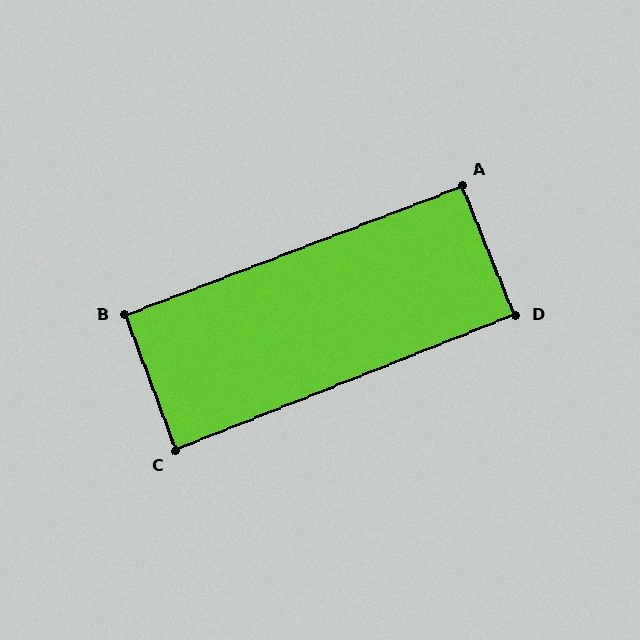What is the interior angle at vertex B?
Approximately 91 degrees (approximately right).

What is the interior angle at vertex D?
Approximately 89 degrees (approximately right).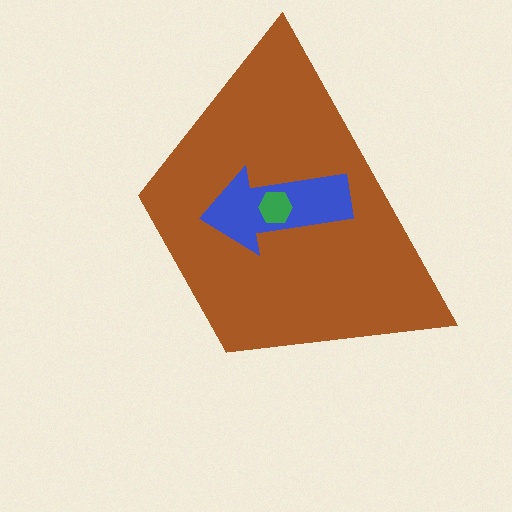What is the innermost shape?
The green hexagon.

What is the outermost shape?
The brown trapezoid.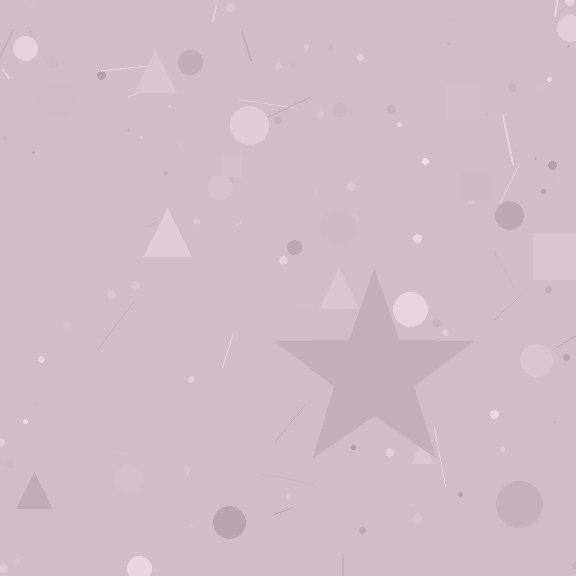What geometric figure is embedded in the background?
A star is embedded in the background.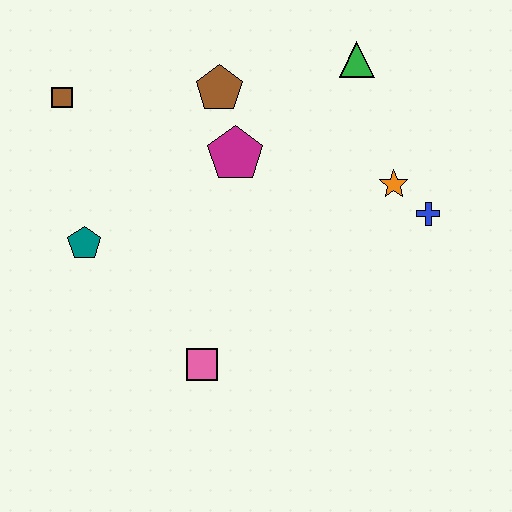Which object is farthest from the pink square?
The green triangle is farthest from the pink square.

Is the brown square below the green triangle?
Yes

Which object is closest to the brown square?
The teal pentagon is closest to the brown square.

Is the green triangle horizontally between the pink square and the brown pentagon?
No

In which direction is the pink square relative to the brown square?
The pink square is below the brown square.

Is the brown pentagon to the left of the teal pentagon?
No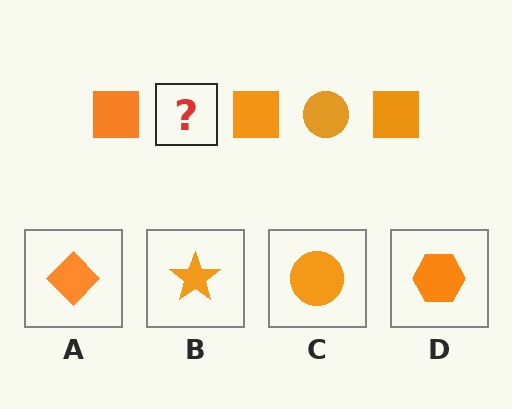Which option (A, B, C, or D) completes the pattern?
C.